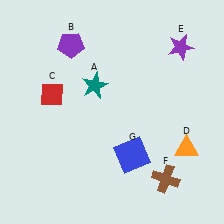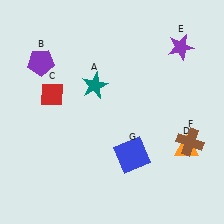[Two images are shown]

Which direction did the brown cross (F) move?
The brown cross (F) moved up.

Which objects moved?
The objects that moved are: the purple pentagon (B), the brown cross (F).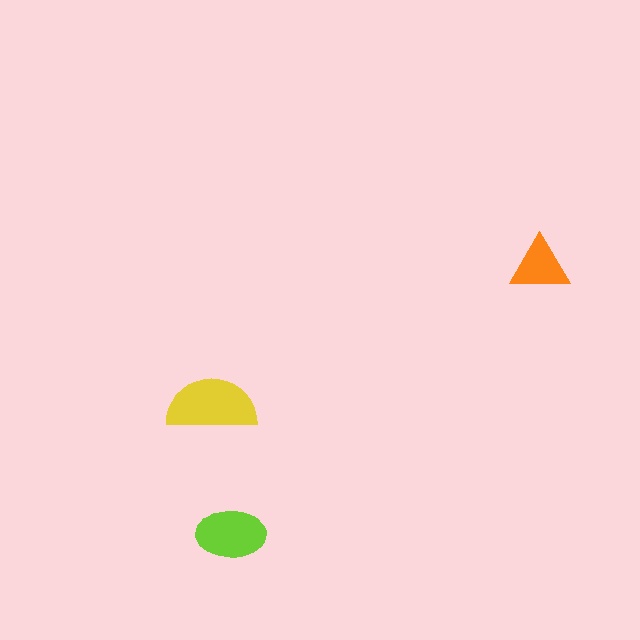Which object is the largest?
The yellow semicircle.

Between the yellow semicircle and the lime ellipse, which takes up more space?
The yellow semicircle.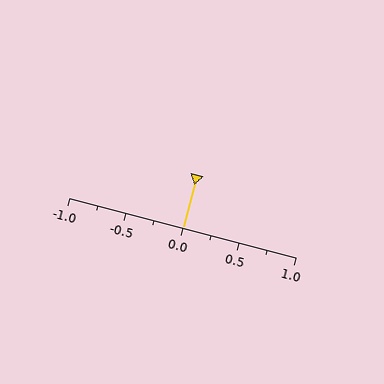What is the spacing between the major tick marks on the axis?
The major ticks are spaced 0.5 apart.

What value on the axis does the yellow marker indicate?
The marker indicates approximately 0.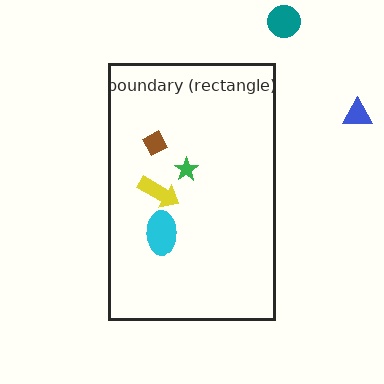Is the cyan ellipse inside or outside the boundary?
Inside.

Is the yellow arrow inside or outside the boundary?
Inside.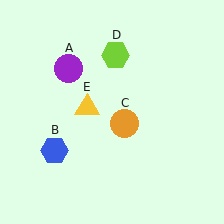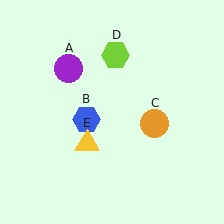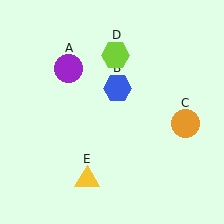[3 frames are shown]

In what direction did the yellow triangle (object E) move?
The yellow triangle (object E) moved down.